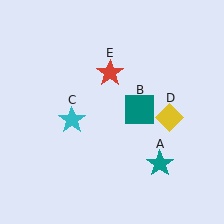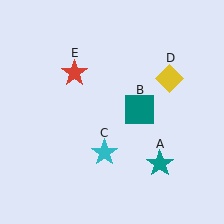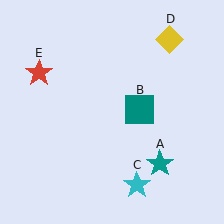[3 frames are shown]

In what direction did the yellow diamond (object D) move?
The yellow diamond (object D) moved up.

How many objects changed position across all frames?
3 objects changed position: cyan star (object C), yellow diamond (object D), red star (object E).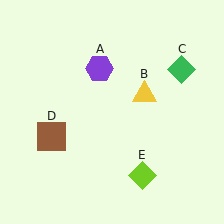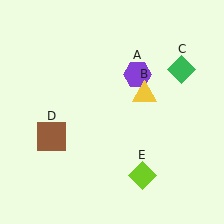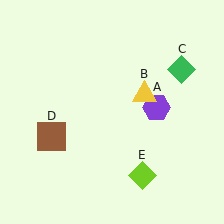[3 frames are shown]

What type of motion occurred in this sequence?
The purple hexagon (object A) rotated clockwise around the center of the scene.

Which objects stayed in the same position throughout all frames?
Yellow triangle (object B) and green diamond (object C) and brown square (object D) and lime diamond (object E) remained stationary.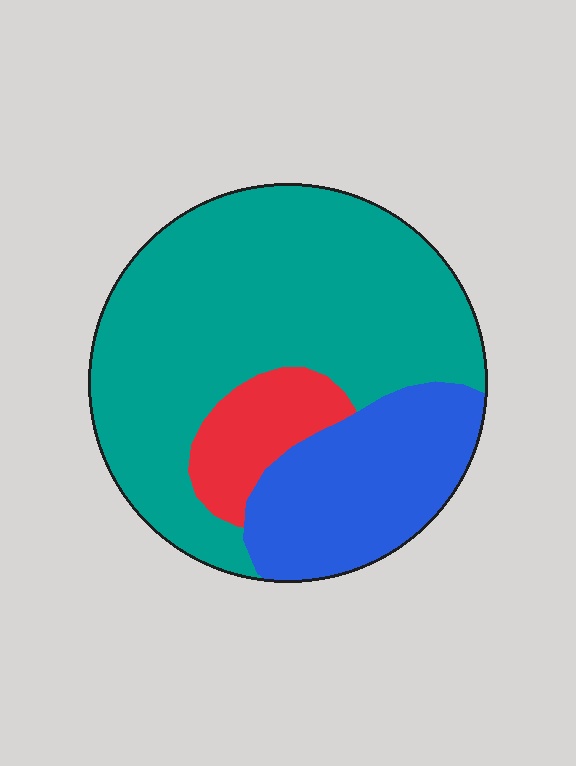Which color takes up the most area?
Teal, at roughly 65%.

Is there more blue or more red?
Blue.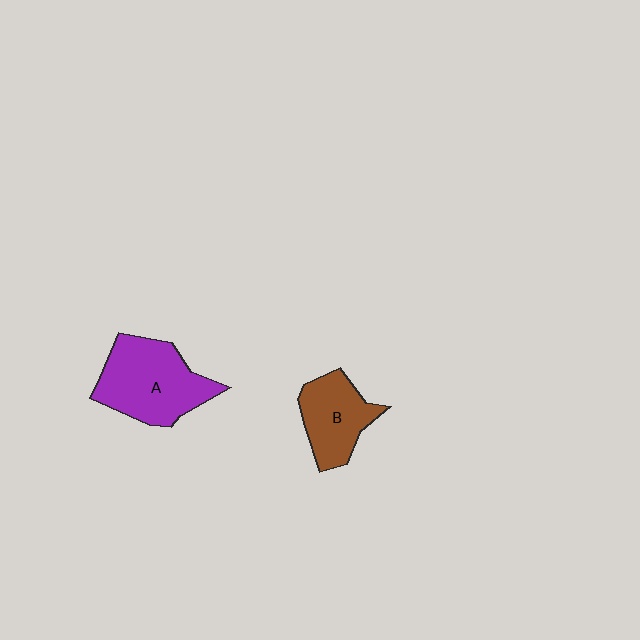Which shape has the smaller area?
Shape B (brown).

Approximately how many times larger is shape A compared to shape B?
Approximately 1.5 times.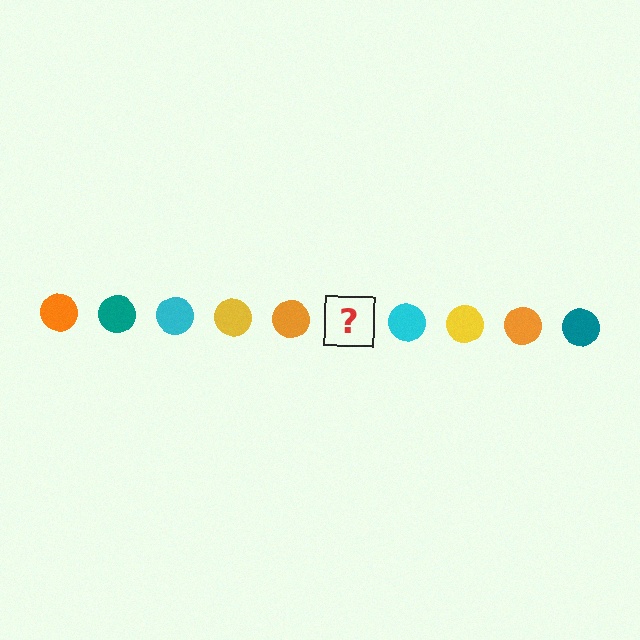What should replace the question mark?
The question mark should be replaced with a teal circle.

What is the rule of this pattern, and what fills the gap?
The rule is that the pattern cycles through orange, teal, cyan, yellow circles. The gap should be filled with a teal circle.